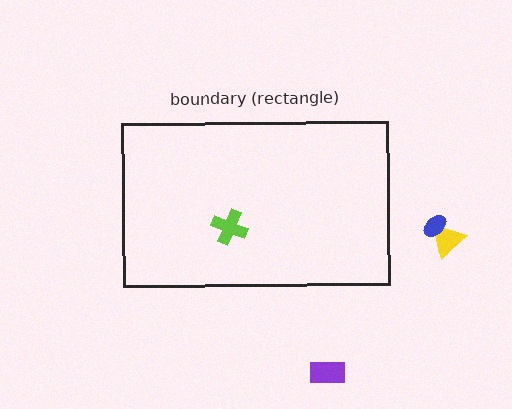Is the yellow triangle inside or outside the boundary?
Outside.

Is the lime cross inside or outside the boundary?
Inside.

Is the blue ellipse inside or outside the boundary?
Outside.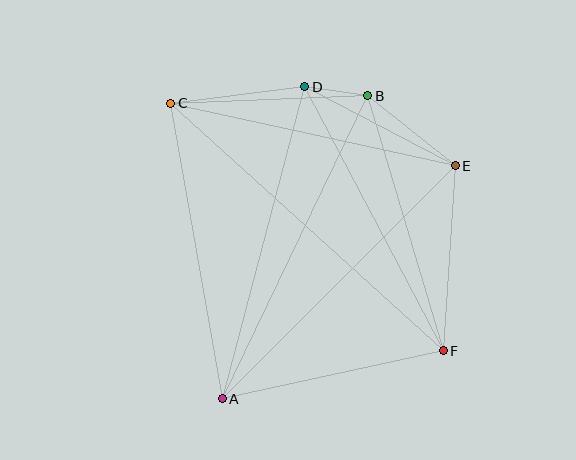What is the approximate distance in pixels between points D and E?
The distance between D and E is approximately 170 pixels.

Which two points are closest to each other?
Points B and D are closest to each other.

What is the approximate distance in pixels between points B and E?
The distance between B and E is approximately 112 pixels.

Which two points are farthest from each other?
Points C and F are farthest from each other.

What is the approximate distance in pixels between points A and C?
The distance between A and C is approximately 300 pixels.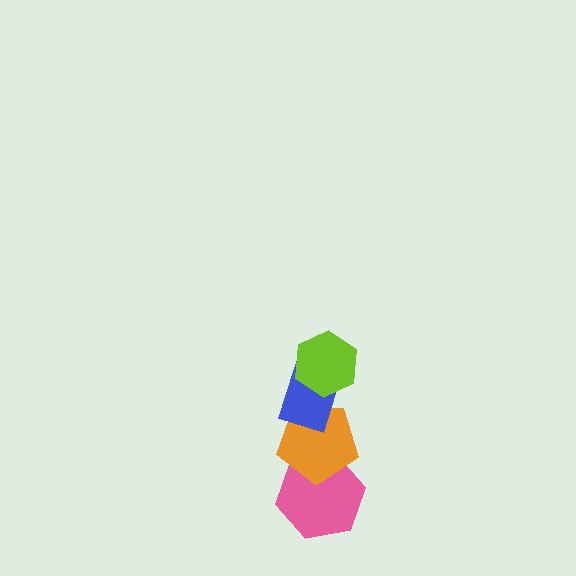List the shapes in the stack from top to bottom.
From top to bottom: the lime hexagon, the blue rectangle, the orange pentagon, the pink hexagon.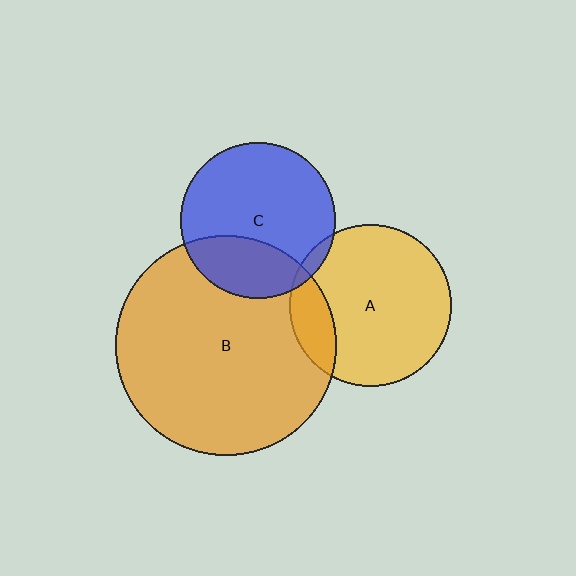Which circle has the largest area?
Circle B (orange).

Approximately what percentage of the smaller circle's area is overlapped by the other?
Approximately 15%.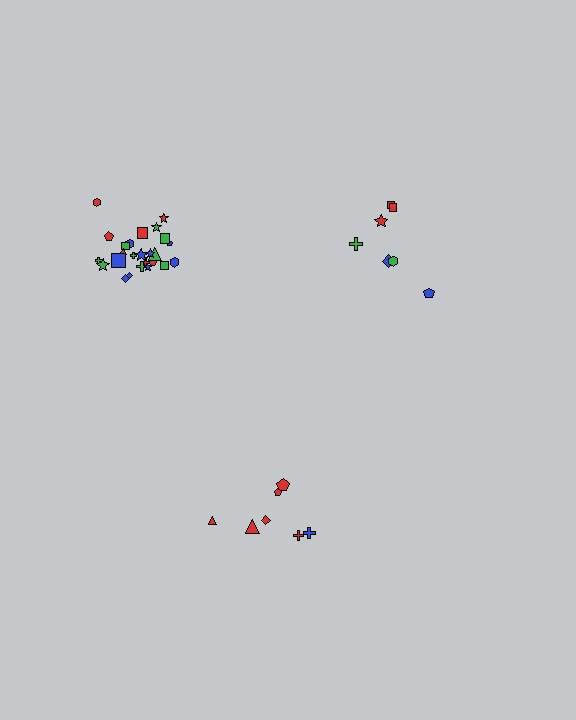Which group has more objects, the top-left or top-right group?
The top-left group.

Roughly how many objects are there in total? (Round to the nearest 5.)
Roughly 40 objects in total.